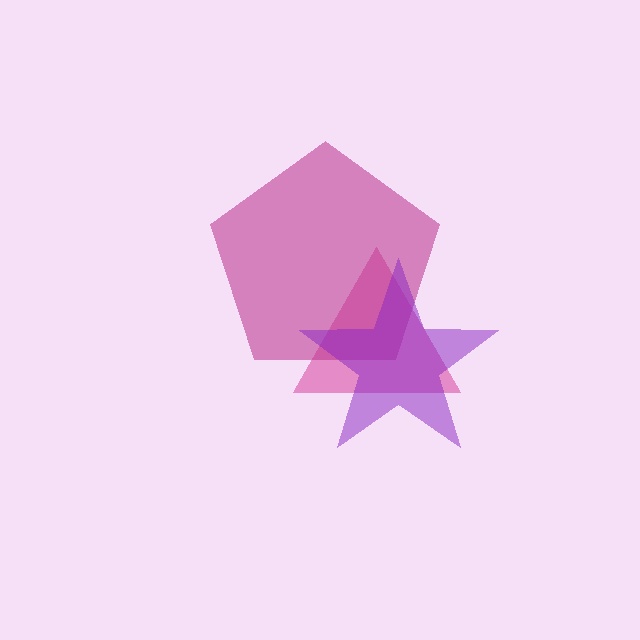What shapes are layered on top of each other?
The layered shapes are: a pink triangle, a magenta pentagon, a purple star.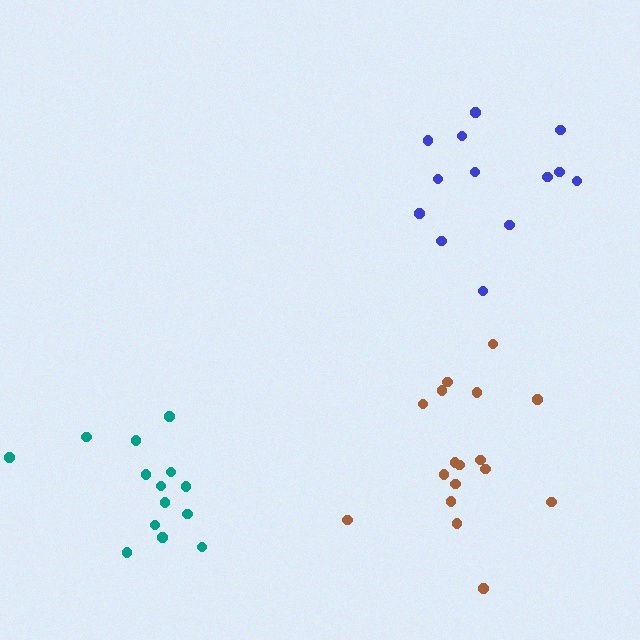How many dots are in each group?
Group 1: 13 dots, Group 2: 17 dots, Group 3: 14 dots (44 total).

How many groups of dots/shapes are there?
There are 3 groups.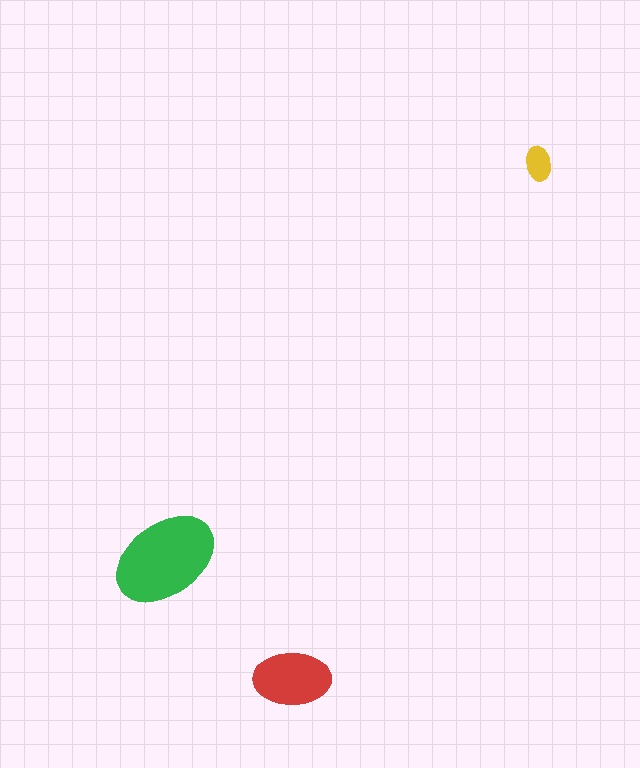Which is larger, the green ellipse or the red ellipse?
The green one.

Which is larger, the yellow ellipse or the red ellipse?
The red one.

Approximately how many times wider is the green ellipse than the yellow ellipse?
About 3 times wider.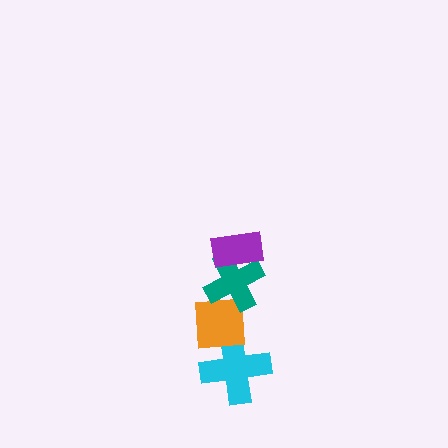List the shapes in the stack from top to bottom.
From top to bottom: the purple rectangle, the teal cross, the orange square, the cyan cross.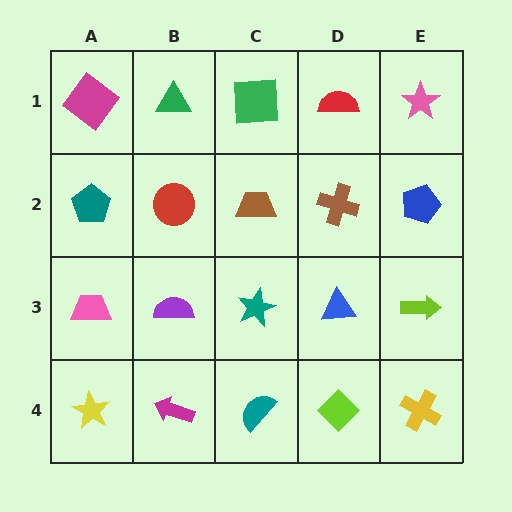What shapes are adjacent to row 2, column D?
A red semicircle (row 1, column D), a blue triangle (row 3, column D), a brown trapezoid (row 2, column C), a blue pentagon (row 2, column E).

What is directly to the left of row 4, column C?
A magenta arrow.